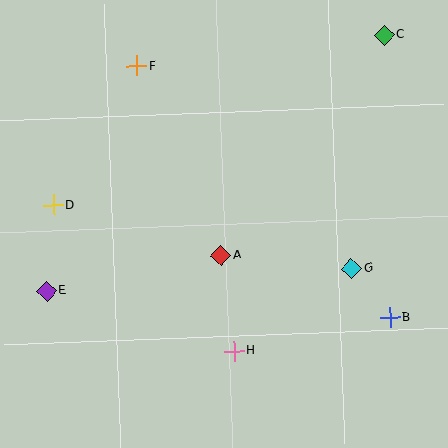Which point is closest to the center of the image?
Point A at (221, 256) is closest to the center.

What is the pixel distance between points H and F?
The distance between H and F is 301 pixels.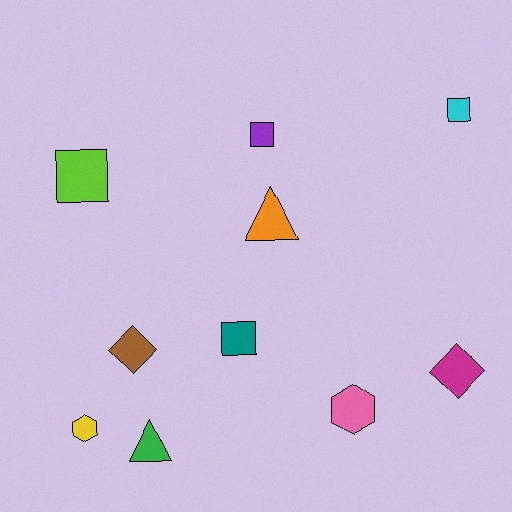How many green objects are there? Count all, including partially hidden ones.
There is 1 green object.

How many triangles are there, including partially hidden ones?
There are 2 triangles.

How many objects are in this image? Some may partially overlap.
There are 10 objects.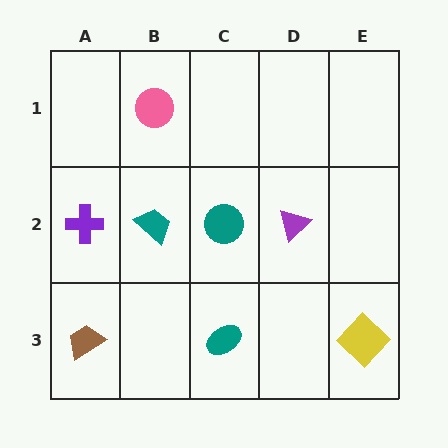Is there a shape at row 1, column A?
No, that cell is empty.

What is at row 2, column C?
A teal circle.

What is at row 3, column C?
A teal ellipse.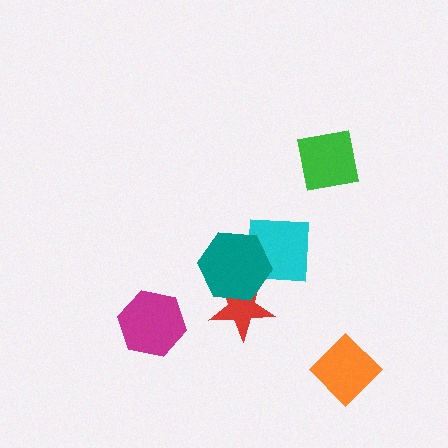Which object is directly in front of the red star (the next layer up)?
The cyan square is directly in front of the red star.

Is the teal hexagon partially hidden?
No, no other shape covers it.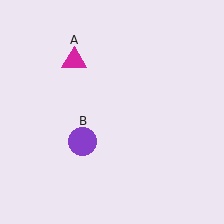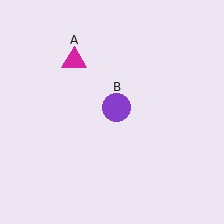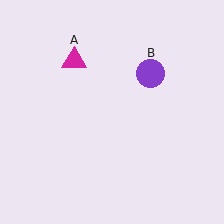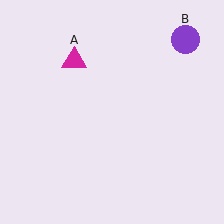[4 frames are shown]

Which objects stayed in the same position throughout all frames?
Magenta triangle (object A) remained stationary.